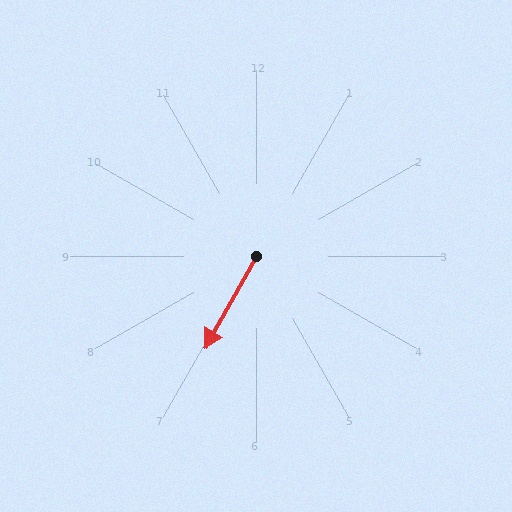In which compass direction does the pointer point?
Southwest.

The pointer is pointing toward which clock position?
Roughly 7 o'clock.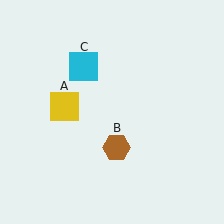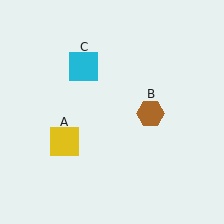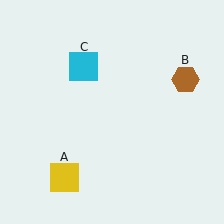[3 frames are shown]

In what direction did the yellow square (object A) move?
The yellow square (object A) moved down.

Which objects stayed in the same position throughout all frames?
Cyan square (object C) remained stationary.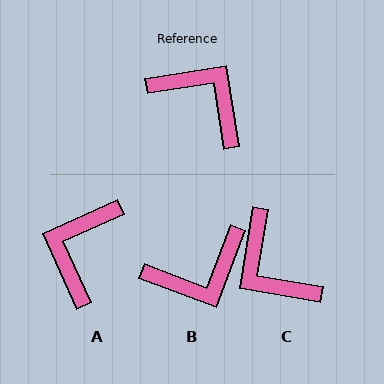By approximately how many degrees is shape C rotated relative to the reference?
Approximately 161 degrees counter-clockwise.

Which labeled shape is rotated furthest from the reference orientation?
C, about 161 degrees away.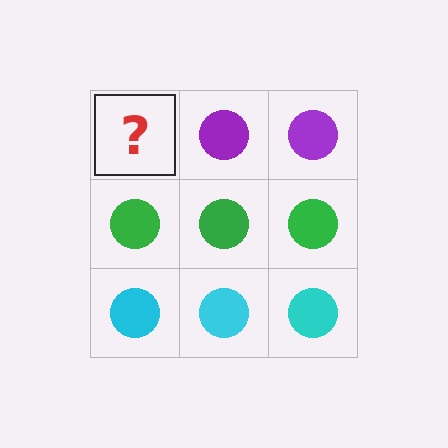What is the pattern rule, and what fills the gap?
The rule is that each row has a consistent color. The gap should be filled with a purple circle.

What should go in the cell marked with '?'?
The missing cell should contain a purple circle.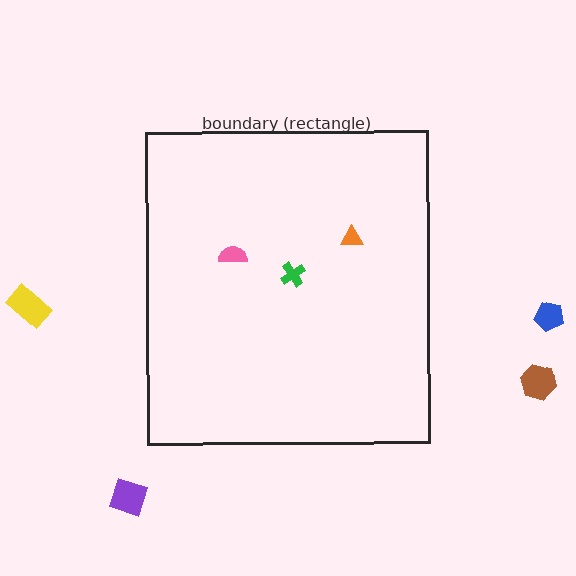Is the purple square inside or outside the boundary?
Outside.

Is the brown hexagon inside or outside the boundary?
Outside.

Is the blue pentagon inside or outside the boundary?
Outside.